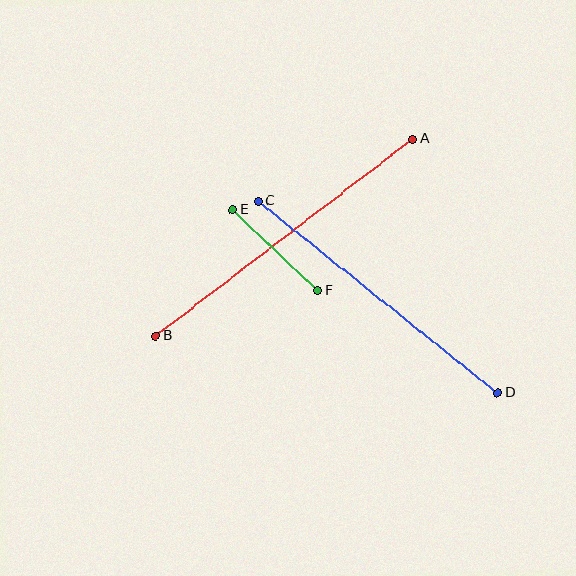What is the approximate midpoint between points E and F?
The midpoint is at approximately (275, 250) pixels.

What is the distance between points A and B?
The distance is approximately 324 pixels.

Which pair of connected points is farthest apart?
Points A and B are farthest apart.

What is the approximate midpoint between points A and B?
The midpoint is at approximately (285, 237) pixels.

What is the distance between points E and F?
The distance is approximately 118 pixels.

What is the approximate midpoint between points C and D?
The midpoint is at approximately (378, 297) pixels.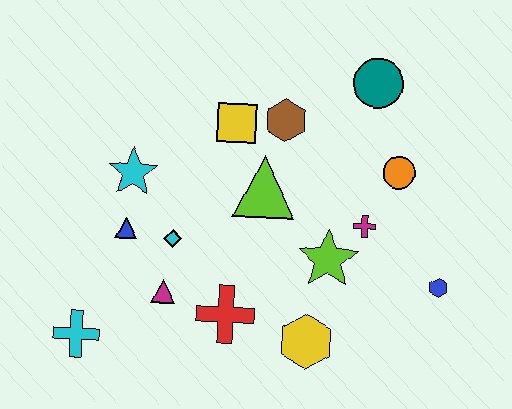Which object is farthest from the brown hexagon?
The cyan cross is farthest from the brown hexagon.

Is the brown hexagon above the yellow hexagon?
Yes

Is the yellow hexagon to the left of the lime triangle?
No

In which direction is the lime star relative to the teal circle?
The lime star is below the teal circle.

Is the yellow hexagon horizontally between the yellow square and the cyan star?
No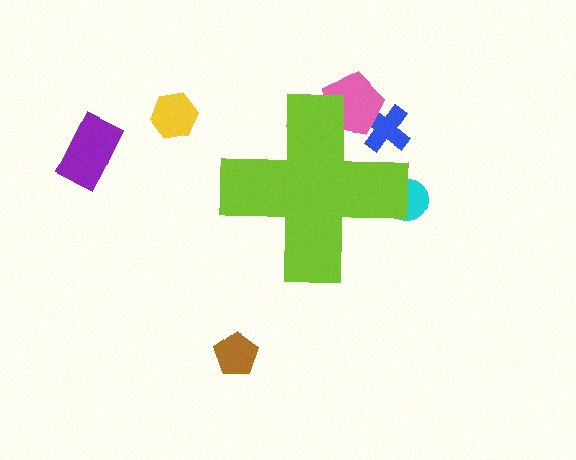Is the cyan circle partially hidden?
Yes, the cyan circle is partially hidden behind the lime cross.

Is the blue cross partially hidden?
Yes, the blue cross is partially hidden behind the lime cross.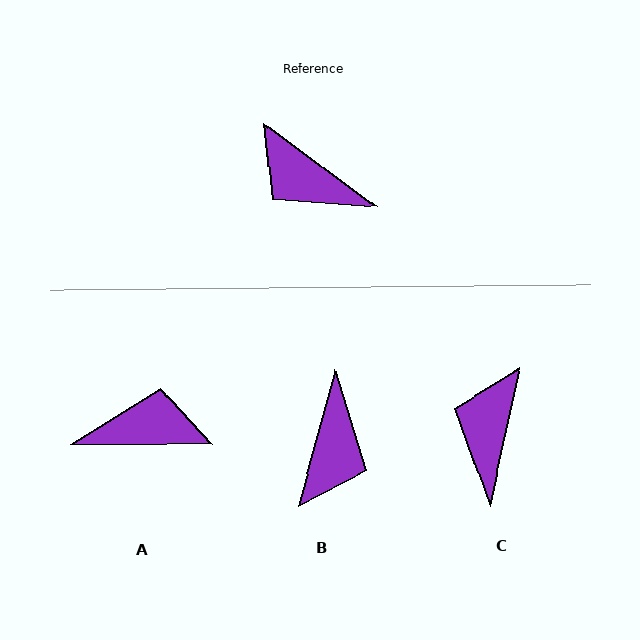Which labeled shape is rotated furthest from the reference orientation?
A, about 144 degrees away.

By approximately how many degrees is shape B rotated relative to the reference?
Approximately 111 degrees counter-clockwise.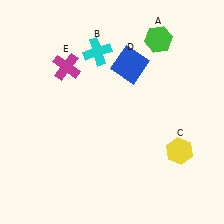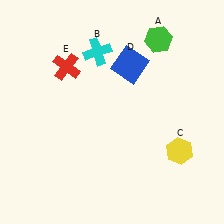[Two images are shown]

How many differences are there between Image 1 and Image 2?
There is 1 difference between the two images.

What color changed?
The cross (E) changed from magenta in Image 1 to red in Image 2.